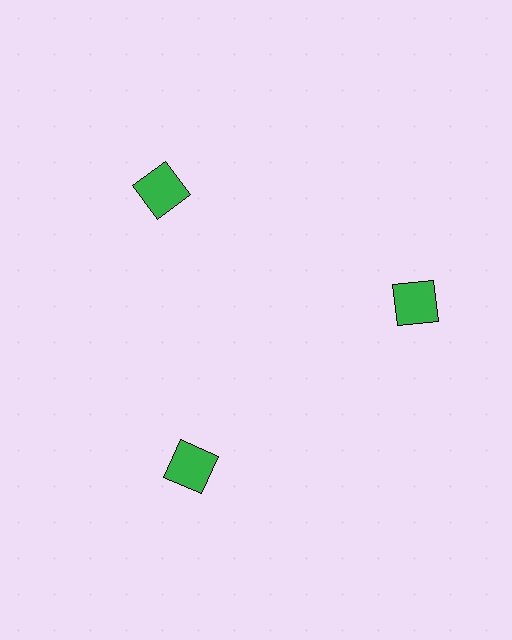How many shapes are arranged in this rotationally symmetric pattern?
There are 3 shapes, arranged in 3 groups of 1.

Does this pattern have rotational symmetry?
Yes, this pattern has 3-fold rotational symmetry. It looks the same after rotating 120 degrees around the center.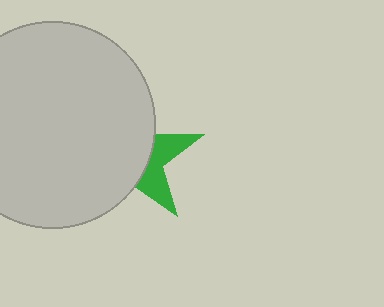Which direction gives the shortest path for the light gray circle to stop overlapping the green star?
Moving left gives the shortest separation.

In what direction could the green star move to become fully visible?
The green star could move right. That would shift it out from behind the light gray circle entirely.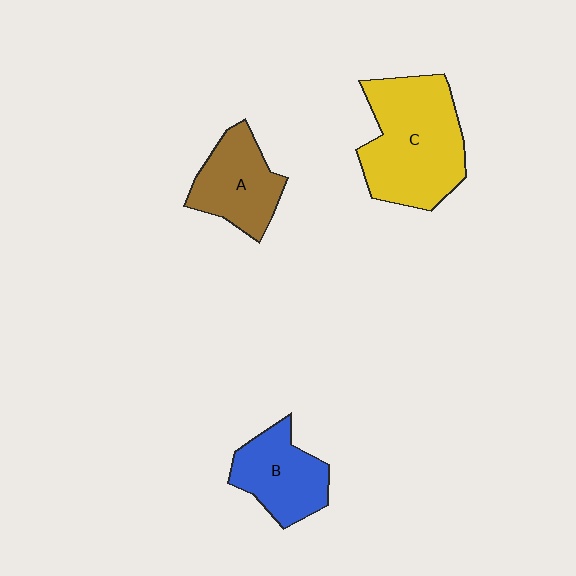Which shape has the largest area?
Shape C (yellow).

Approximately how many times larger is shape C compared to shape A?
Approximately 1.7 times.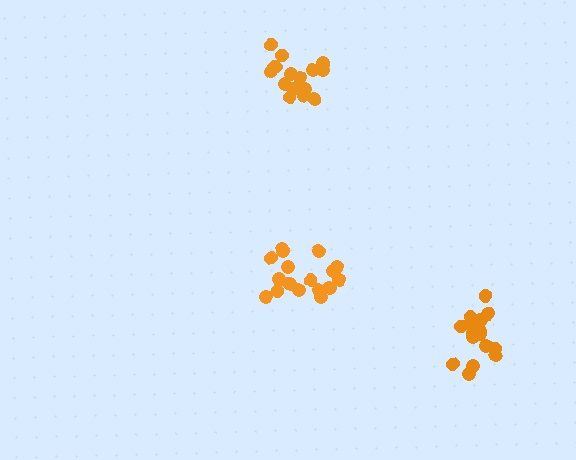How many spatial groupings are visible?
There are 3 spatial groupings.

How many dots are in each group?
Group 1: 19 dots, Group 2: 16 dots, Group 3: 18 dots (53 total).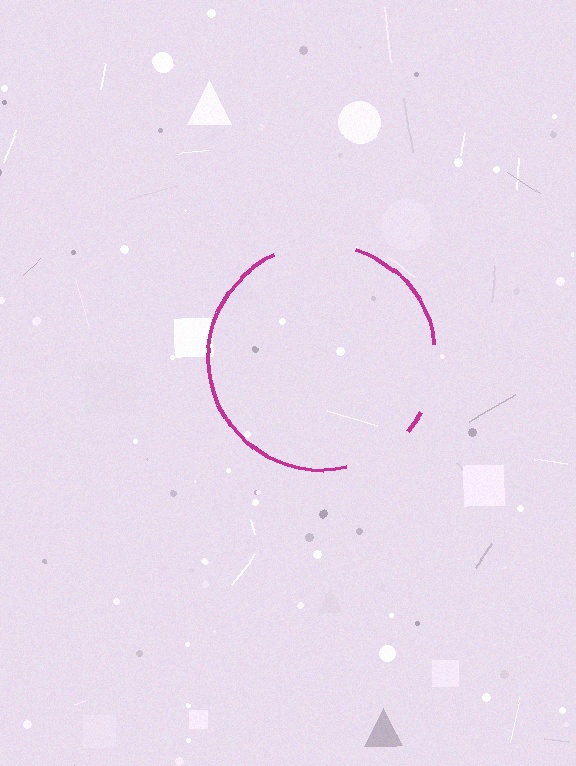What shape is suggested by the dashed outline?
The dashed outline suggests a circle.